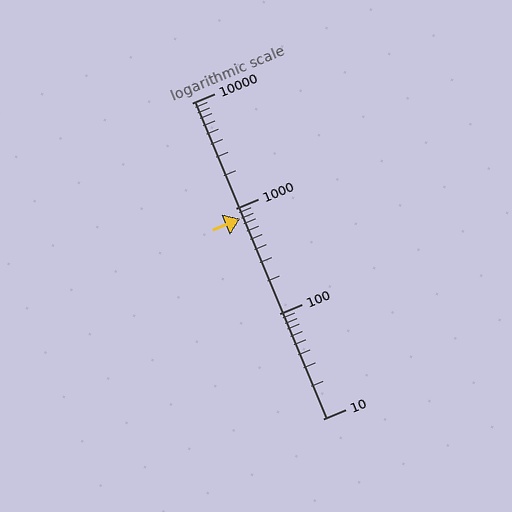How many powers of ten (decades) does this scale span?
The scale spans 3 decades, from 10 to 10000.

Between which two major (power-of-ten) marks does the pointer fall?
The pointer is between 100 and 1000.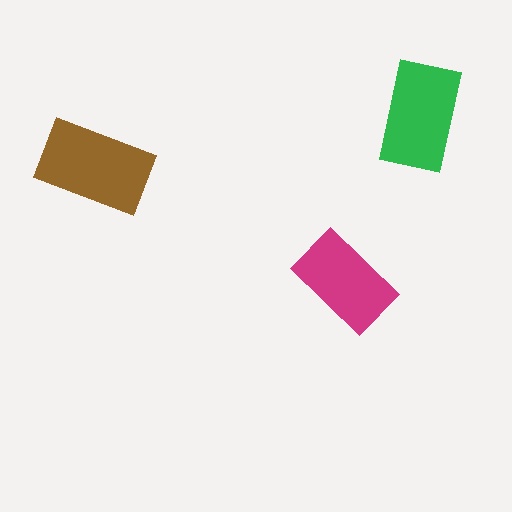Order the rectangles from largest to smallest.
the brown one, the green one, the magenta one.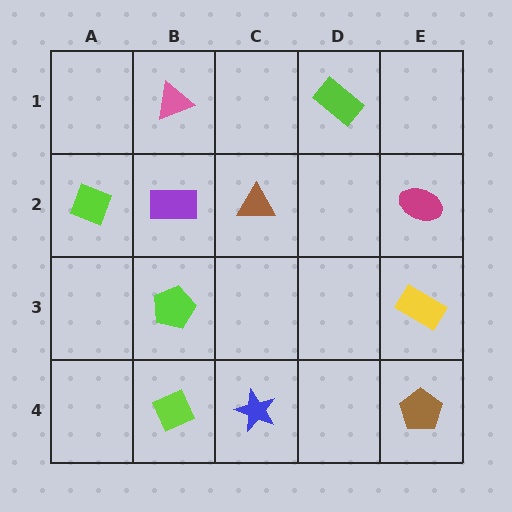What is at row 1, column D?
A lime rectangle.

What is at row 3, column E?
A yellow rectangle.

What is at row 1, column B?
A pink triangle.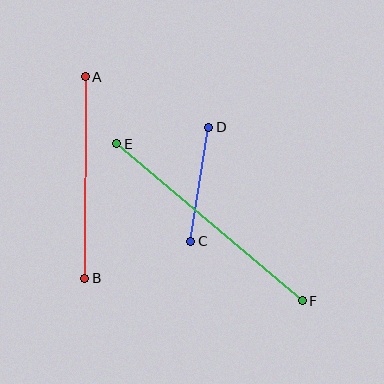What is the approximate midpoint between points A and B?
The midpoint is at approximately (85, 177) pixels.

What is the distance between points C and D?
The distance is approximately 115 pixels.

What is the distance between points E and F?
The distance is approximately 243 pixels.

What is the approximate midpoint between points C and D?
The midpoint is at approximately (200, 184) pixels.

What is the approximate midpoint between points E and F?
The midpoint is at approximately (210, 222) pixels.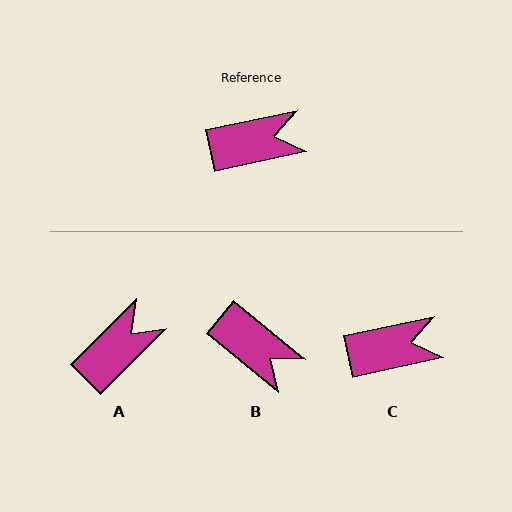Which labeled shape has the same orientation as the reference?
C.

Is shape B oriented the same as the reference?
No, it is off by about 51 degrees.